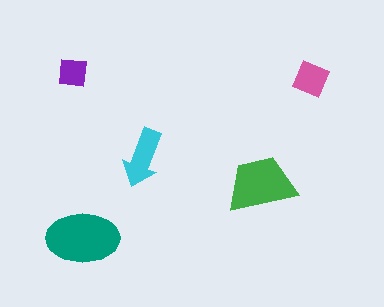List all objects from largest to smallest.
The teal ellipse, the green trapezoid, the cyan arrow, the pink square, the purple square.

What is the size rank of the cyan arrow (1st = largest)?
3rd.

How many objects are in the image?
There are 5 objects in the image.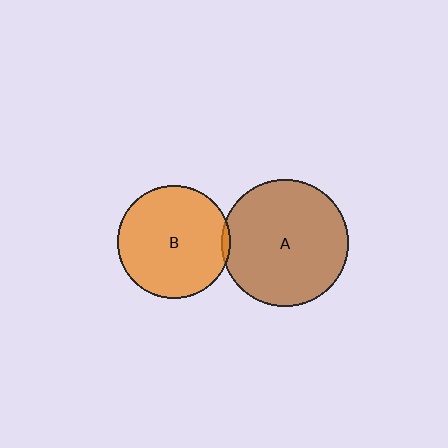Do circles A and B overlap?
Yes.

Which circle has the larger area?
Circle A (brown).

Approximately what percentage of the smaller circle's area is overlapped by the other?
Approximately 5%.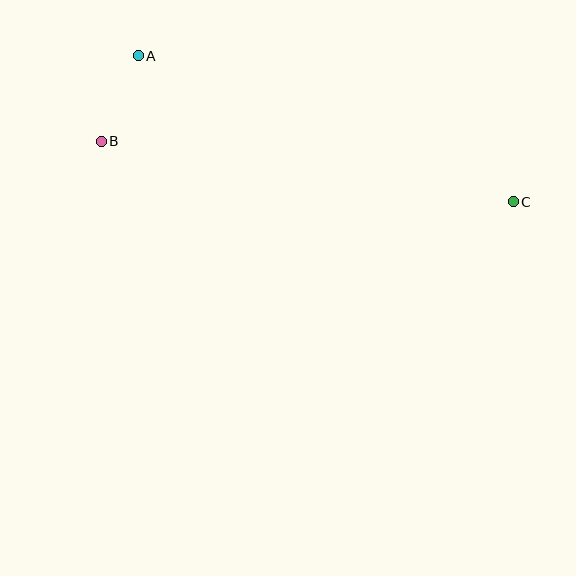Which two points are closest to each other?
Points A and B are closest to each other.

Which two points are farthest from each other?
Points B and C are farthest from each other.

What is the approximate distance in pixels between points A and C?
The distance between A and C is approximately 402 pixels.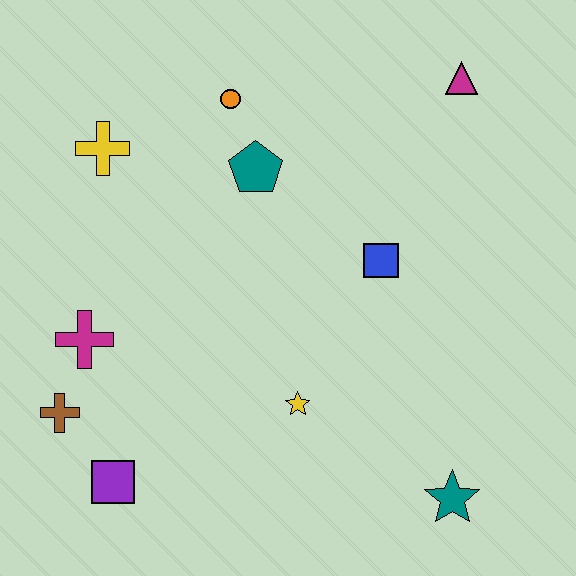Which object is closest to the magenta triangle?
The blue square is closest to the magenta triangle.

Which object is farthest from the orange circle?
The teal star is farthest from the orange circle.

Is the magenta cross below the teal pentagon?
Yes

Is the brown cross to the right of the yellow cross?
No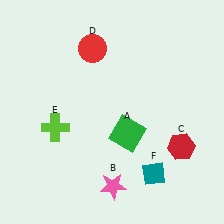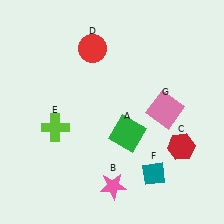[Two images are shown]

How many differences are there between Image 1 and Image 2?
There is 1 difference between the two images.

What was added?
A pink square (G) was added in Image 2.